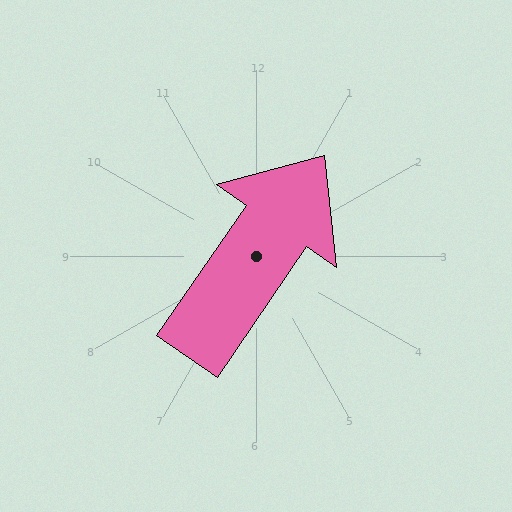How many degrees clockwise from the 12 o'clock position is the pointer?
Approximately 34 degrees.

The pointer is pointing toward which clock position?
Roughly 1 o'clock.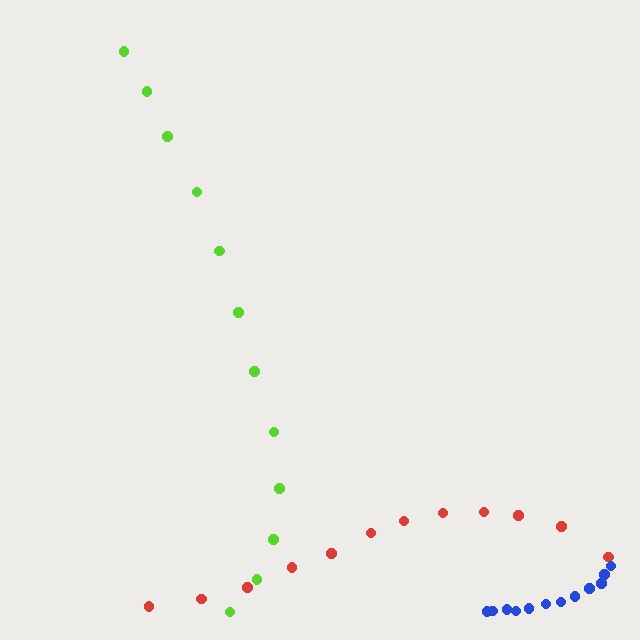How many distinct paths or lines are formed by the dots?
There are 3 distinct paths.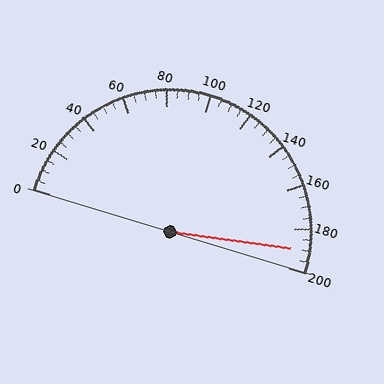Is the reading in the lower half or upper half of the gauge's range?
The reading is in the upper half of the range (0 to 200).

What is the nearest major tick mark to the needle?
The nearest major tick mark is 200.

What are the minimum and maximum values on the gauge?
The gauge ranges from 0 to 200.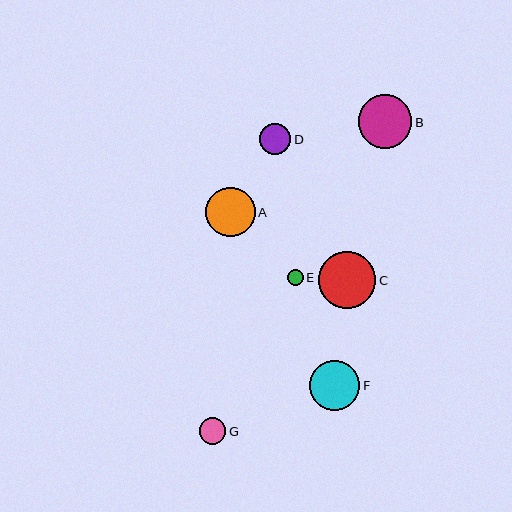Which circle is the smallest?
Circle E is the smallest with a size of approximately 16 pixels.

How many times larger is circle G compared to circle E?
Circle G is approximately 1.7 times the size of circle E.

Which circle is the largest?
Circle C is the largest with a size of approximately 57 pixels.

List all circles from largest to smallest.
From largest to smallest: C, B, F, A, D, G, E.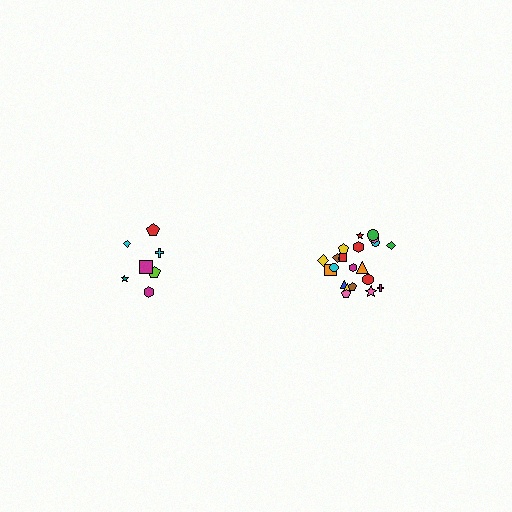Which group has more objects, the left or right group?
The right group.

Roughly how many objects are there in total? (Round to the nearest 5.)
Roughly 30 objects in total.